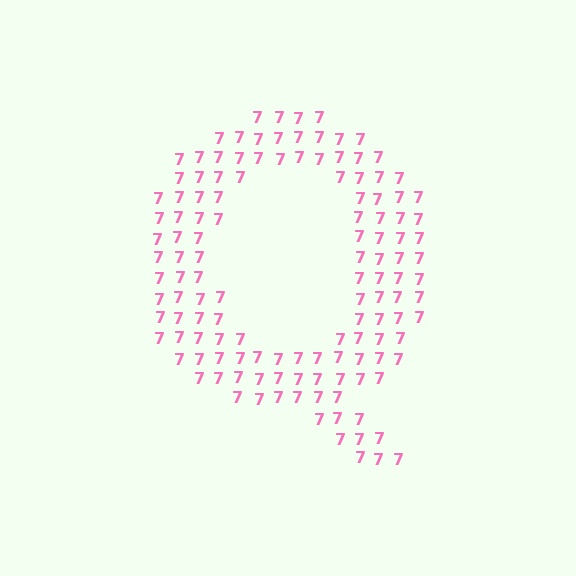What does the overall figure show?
The overall figure shows the letter Q.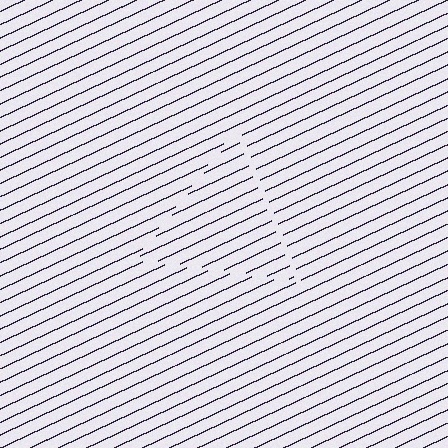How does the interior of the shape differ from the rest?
The interior of the shape contains the same grating, shifted by half a period — the contour is defined by the phase discontinuity where line-ends from the inner and outer gratings abut.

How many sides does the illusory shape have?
3 sides — the line-ends trace a triangle.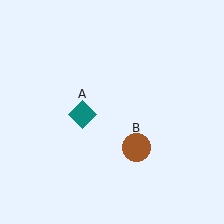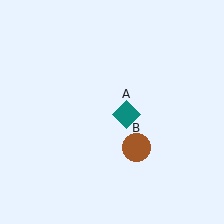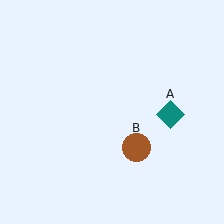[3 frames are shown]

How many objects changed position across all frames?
1 object changed position: teal diamond (object A).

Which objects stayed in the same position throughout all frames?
Brown circle (object B) remained stationary.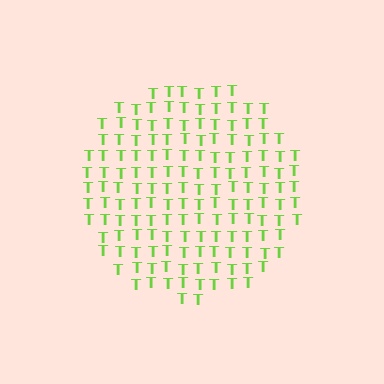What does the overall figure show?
The overall figure shows a circle.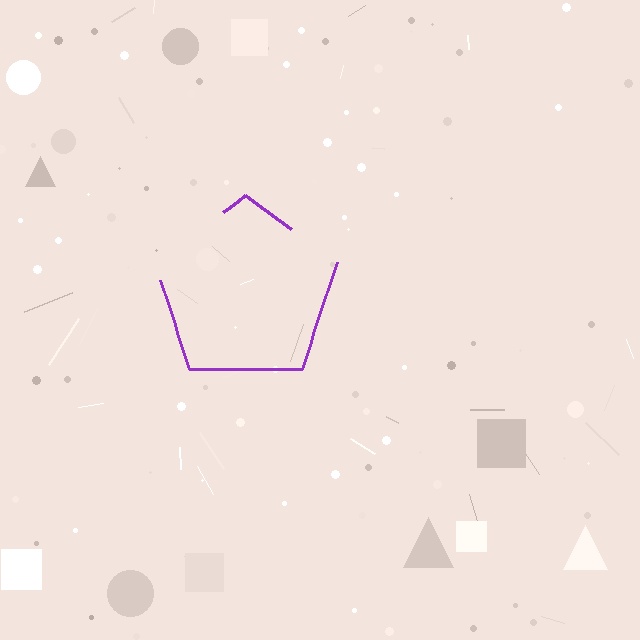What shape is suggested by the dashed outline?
The dashed outline suggests a pentagon.